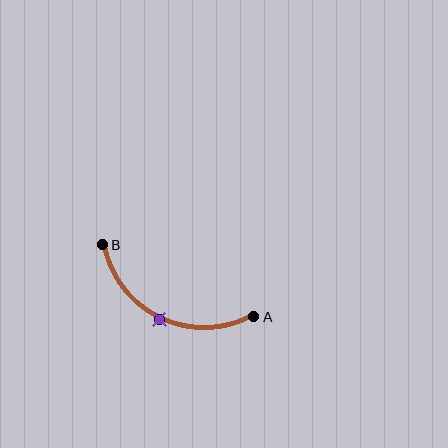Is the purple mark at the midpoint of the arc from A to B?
Yes. The purple mark lies on the arc at equal arc-length from both A and B — it is the arc midpoint.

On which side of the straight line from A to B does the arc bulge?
The arc bulges below the straight line connecting A and B.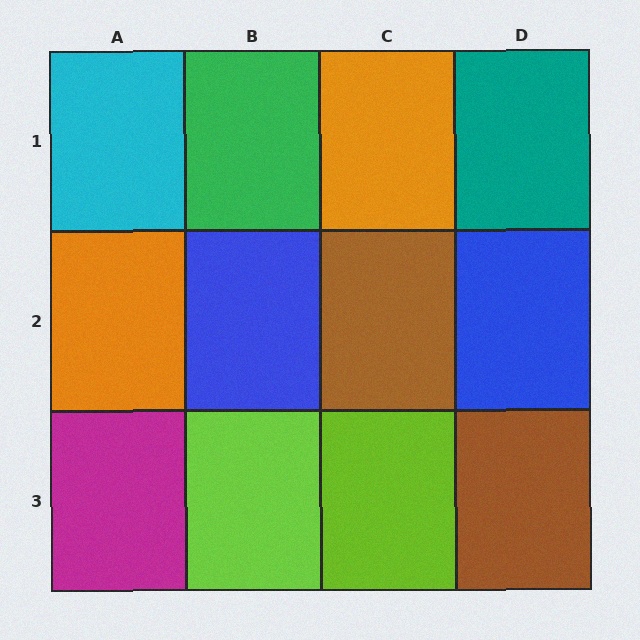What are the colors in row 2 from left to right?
Orange, blue, brown, blue.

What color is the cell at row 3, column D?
Brown.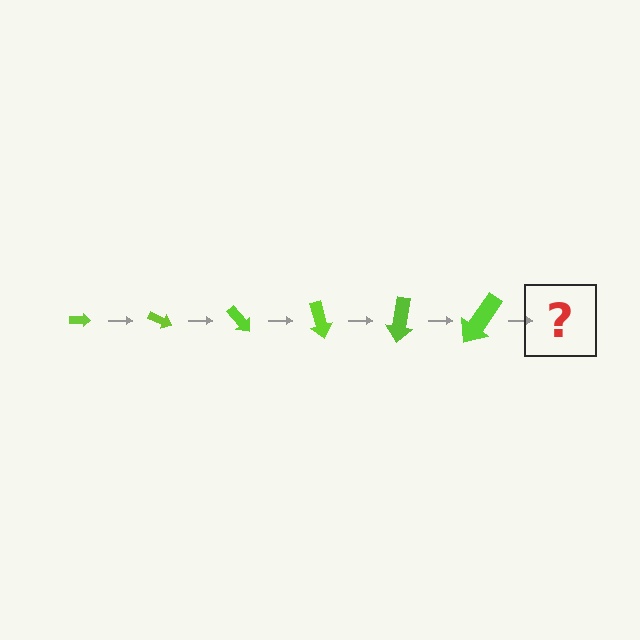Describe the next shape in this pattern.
It should be an arrow, larger than the previous one and rotated 150 degrees from the start.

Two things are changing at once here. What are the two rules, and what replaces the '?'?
The two rules are that the arrow grows larger each step and it rotates 25 degrees each step. The '?' should be an arrow, larger than the previous one and rotated 150 degrees from the start.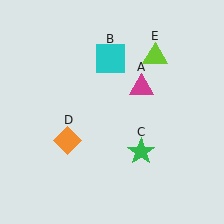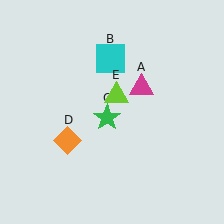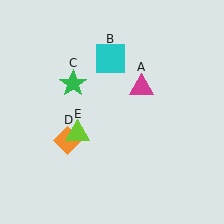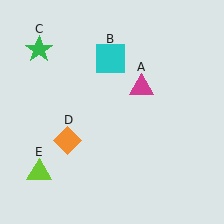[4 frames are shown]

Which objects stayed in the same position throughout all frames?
Magenta triangle (object A) and cyan square (object B) and orange diamond (object D) remained stationary.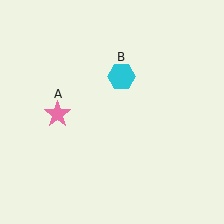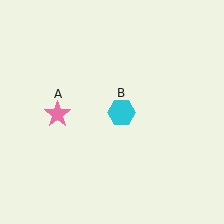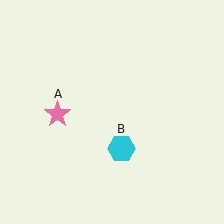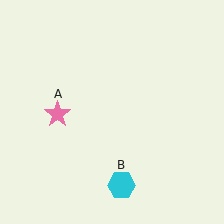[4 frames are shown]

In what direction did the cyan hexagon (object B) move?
The cyan hexagon (object B) moved down.